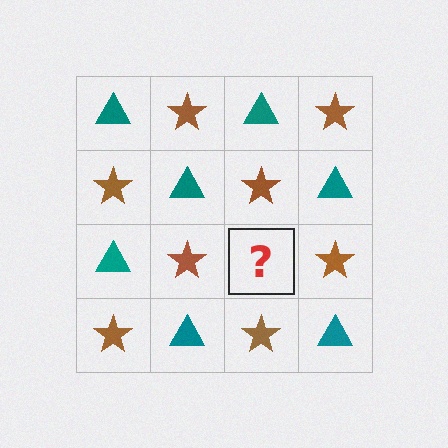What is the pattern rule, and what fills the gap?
The rule is that it alternates teal triangle and brown star in a checkerboard pattern. The gap should be filled with a teal triangle.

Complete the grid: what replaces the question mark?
The question mark should be replaced with a teal triangle.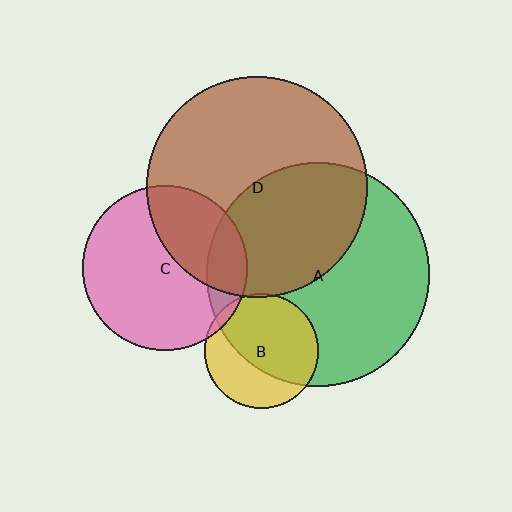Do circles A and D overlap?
Yes.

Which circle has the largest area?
Circle A (green).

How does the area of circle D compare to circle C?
Approximately 1.8 times.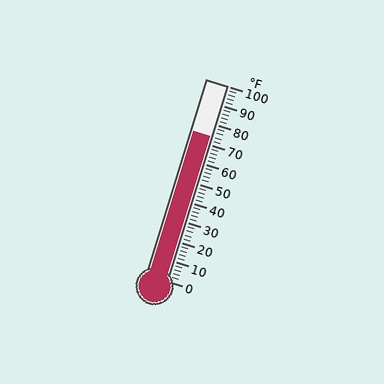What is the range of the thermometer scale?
The thermometer scale ranges from 0°F to 100°F.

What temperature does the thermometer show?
The thermometer shows approximately 74°F.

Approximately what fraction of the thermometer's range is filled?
The thermometer is filled to approximately 75% of its range.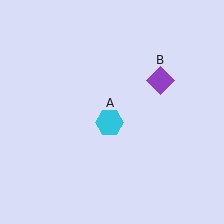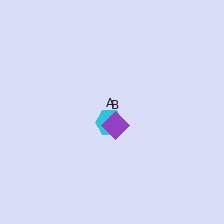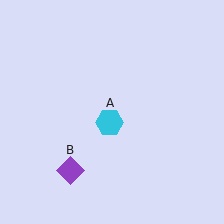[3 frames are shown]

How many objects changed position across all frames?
1 object changed position: purple diamond (object B).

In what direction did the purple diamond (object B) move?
The purple diamond (object B) moved down and to the left.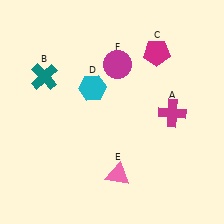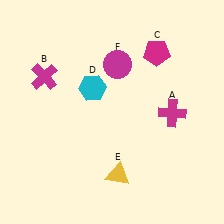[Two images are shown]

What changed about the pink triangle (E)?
In Image 1, E is pink. In Image 2, it changed to yellow.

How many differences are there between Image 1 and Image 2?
There are 2 differences between the two images.